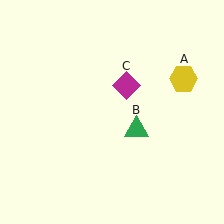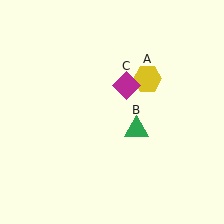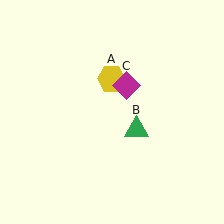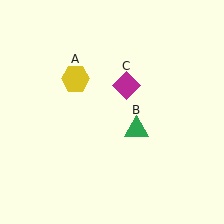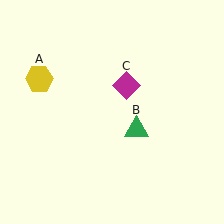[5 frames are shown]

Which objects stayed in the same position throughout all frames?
Green triangle (object B) and magenta diamond (object C) remained stationary.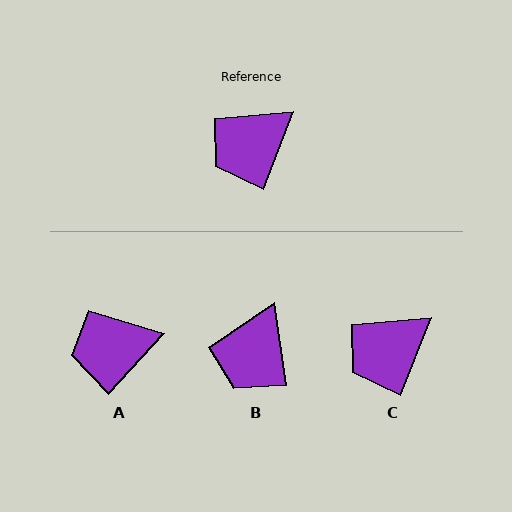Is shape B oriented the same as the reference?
No, it is off by about 30 degrees.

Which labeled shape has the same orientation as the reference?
C.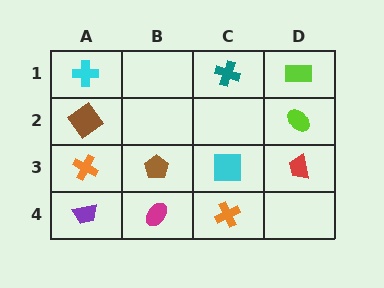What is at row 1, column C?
A teal cross.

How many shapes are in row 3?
4 shapes.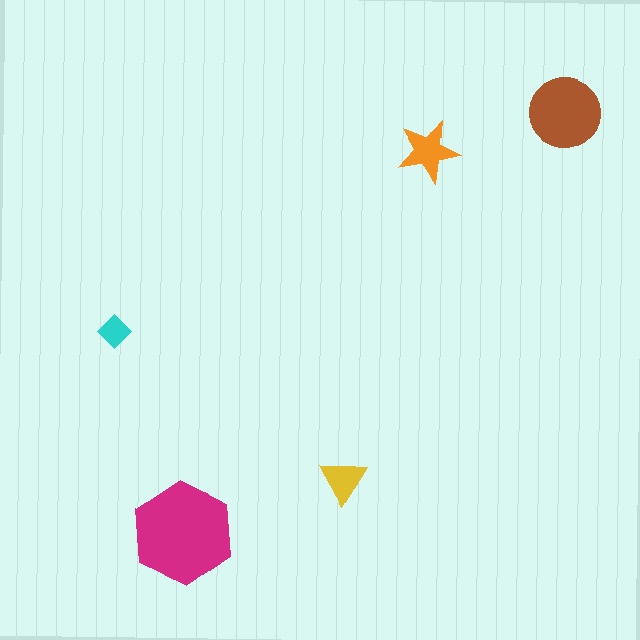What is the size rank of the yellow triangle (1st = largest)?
4th.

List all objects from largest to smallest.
The magenta hexagon, the brown circle, the orange star, the yellow triangle, the cyan diamond.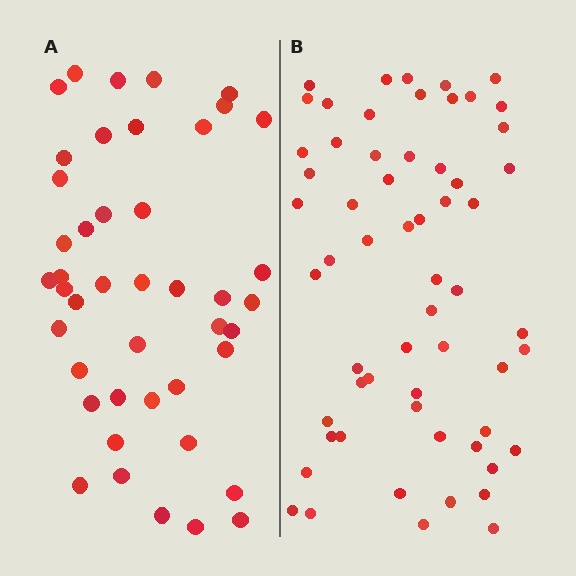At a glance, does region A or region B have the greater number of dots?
Region B (the right region) has more dots.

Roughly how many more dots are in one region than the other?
Region B has approximately 15 more dots than region A.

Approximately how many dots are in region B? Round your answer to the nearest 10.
About 60 dots.